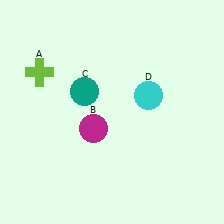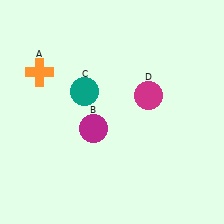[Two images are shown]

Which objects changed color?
A changed from lime to orange. D changed from cyan to magenta.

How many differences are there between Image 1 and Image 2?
There are 2 differences between the two images.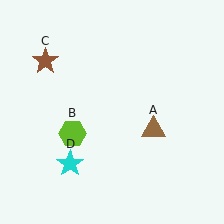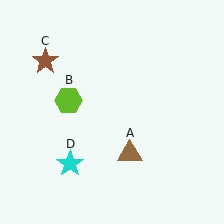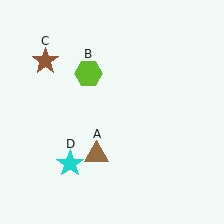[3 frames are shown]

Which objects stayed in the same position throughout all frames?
Brown star (object C) and cyan star (object D) remained stationary.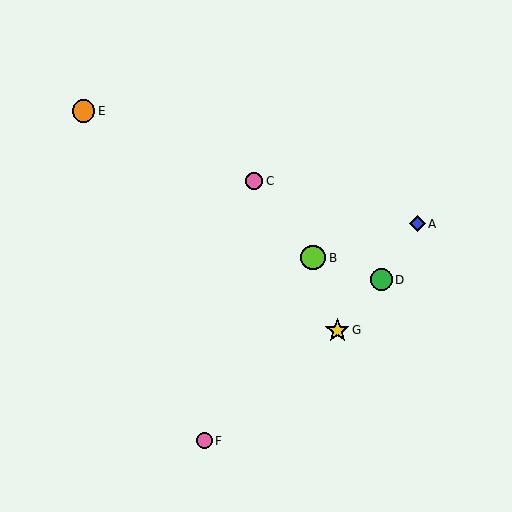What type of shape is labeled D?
Shape D is a green circle.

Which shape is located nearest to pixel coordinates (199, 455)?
The pink circle (labeled F) at (204, 441) is nearest to that location.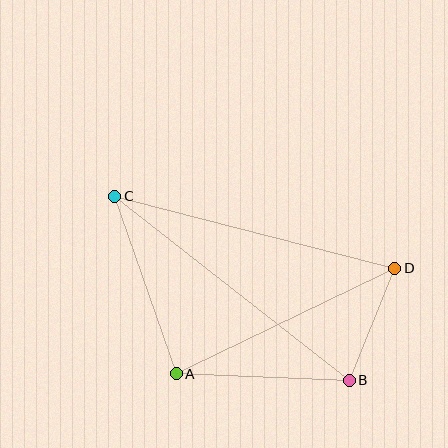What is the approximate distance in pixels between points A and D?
The distance between A and D is approximately 242 pixels.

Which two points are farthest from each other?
Points B and C are farthest from each other.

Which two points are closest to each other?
Points B and D are closest to each other.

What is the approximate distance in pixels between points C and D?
The distance between C and D is approximately 289 pixels.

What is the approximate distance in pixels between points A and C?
The distance between A and C is approximately 188 pixels.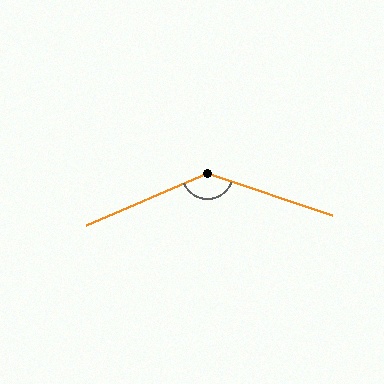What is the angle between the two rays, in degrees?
Approximately 138 degrees.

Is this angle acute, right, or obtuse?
It is obtuse.